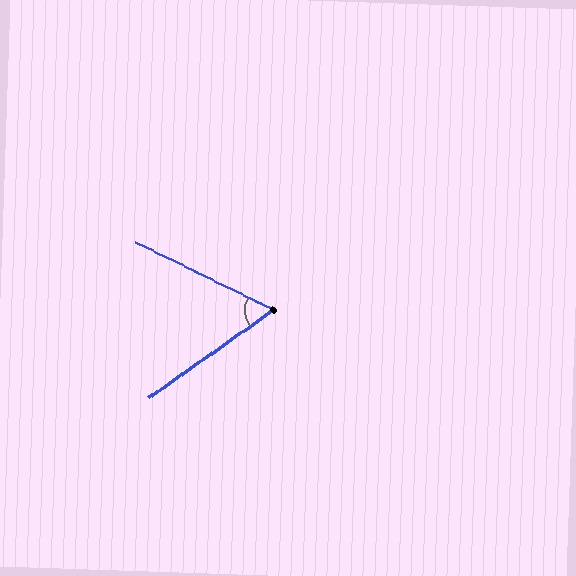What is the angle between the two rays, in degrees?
Approximately 61 degrees.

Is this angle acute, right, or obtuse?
It is acute.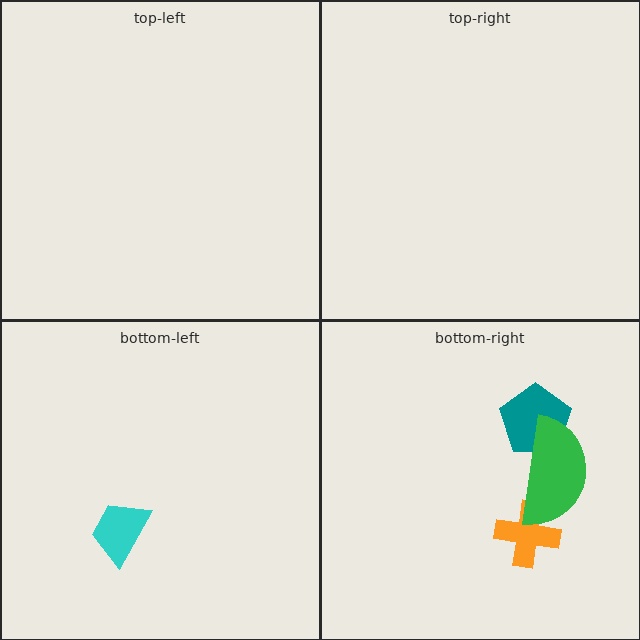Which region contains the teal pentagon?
The bottom-right region.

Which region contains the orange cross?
The bottom-right region.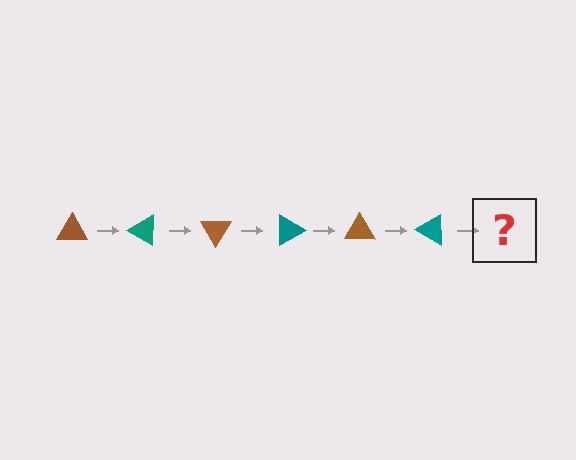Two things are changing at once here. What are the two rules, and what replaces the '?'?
The two rules are that it rotates 30 degrees each step and the color cycles through brown and teal. The '?' should be a brown triangle, rotated 180 degrees from the start.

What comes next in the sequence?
The next element should be a brown triangle, rotated 180 degrees from the start.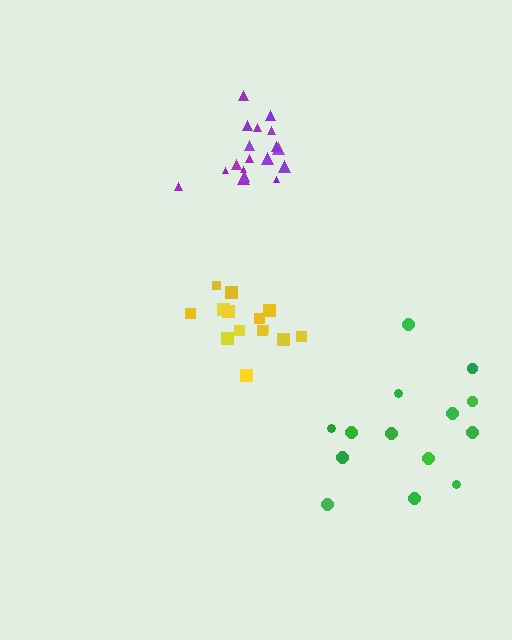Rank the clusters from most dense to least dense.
purple, yellow, green.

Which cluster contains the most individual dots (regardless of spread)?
Purple (18).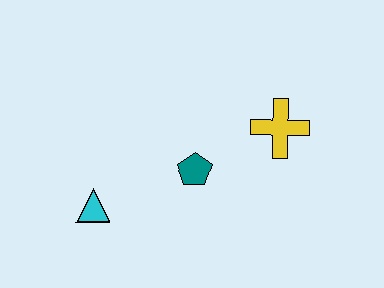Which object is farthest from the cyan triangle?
The yellow cross is farthest from the cyan triangle.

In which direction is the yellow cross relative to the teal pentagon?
The yellow cross is to the right of the teal pentagon.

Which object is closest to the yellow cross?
The teal pentagon is closest to the yellow cross.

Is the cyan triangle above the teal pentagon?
No